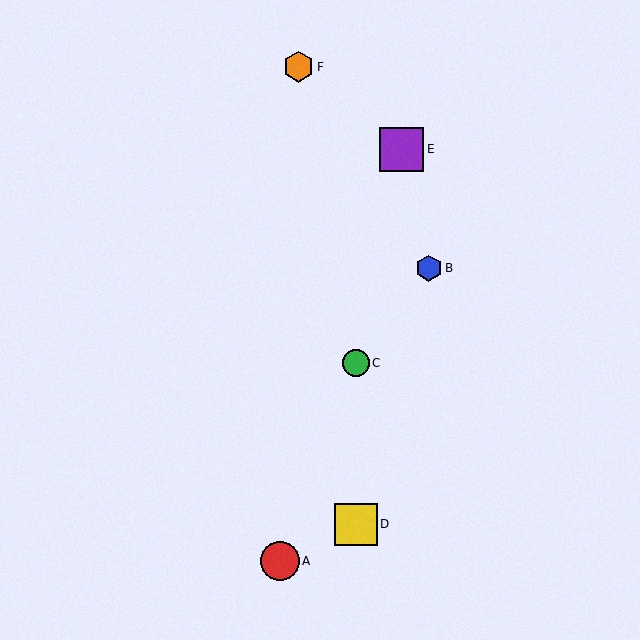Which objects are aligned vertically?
Objects C, D are aligned vertically.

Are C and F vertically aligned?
No, C is at x≈356 and F is at x≈299.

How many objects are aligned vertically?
2 objects (C, D) are aligned vertically.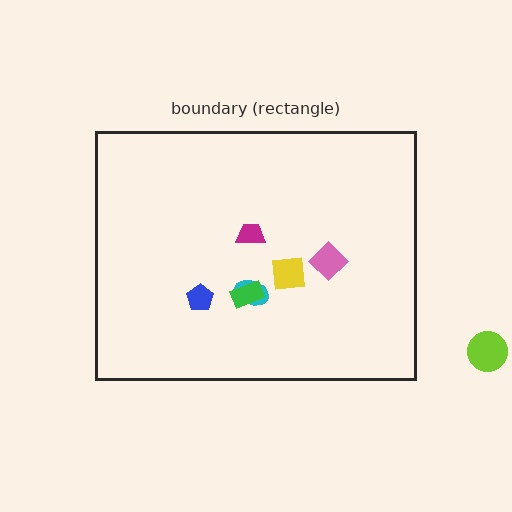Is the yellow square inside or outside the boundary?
Inside.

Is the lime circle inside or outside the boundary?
Outside.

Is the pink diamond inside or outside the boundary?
Inside.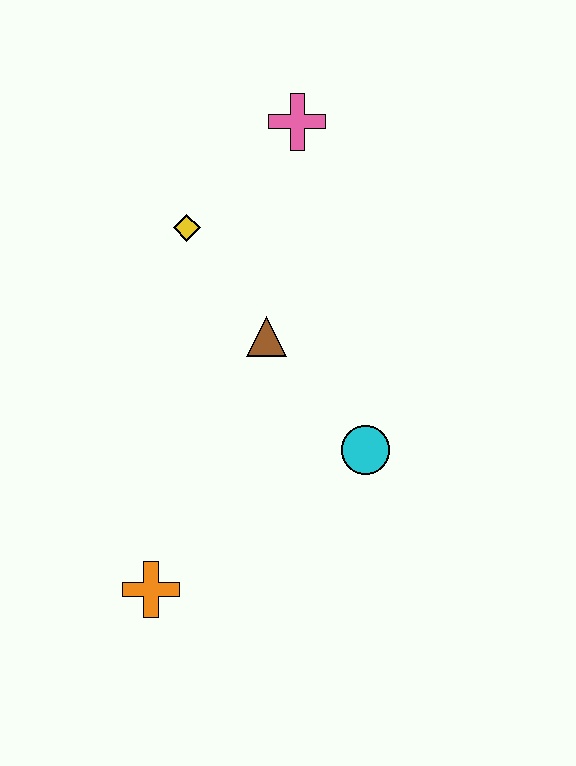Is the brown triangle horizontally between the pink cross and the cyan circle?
No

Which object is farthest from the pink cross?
The orange cross is farthest from the pink cross.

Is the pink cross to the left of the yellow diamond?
No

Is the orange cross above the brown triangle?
No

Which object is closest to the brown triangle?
The yellow diamond is closest to the brown triangle.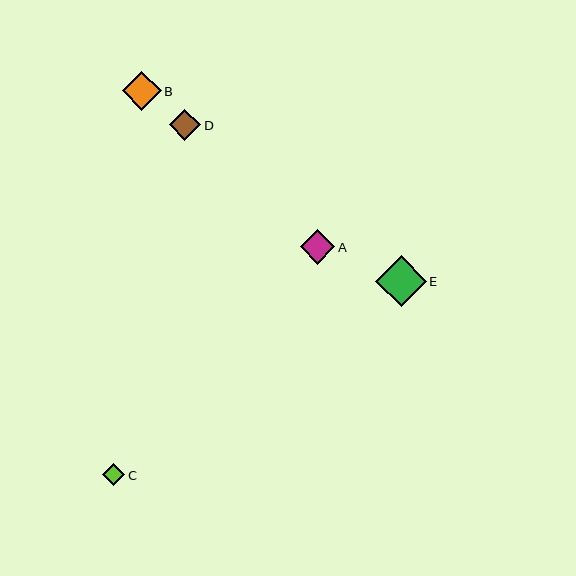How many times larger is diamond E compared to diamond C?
Diamond E is approximately 2.2 times the size of diamond C.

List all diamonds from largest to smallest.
From largest to smallest: E, B, A, D, C.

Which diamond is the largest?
Diamond E is the largest with a size of approximately 51 pixels.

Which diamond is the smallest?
Diamond C is the smallest with a size of approximately 23 pixels.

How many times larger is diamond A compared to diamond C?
Diamond A is approximately 1.5 times the size of diamond C.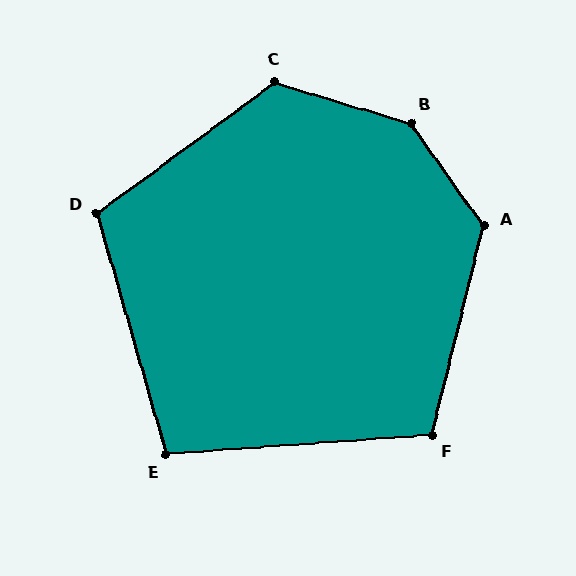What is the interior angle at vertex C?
Approximately 127 degrees (obtuse).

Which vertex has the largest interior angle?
B, at approximately 142 degrees.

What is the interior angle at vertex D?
Approximately 110 degrees (obtuse).